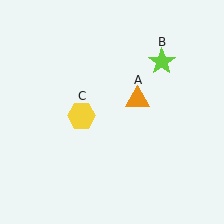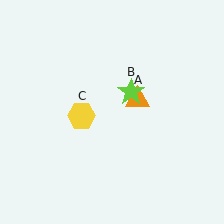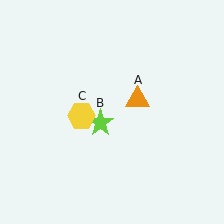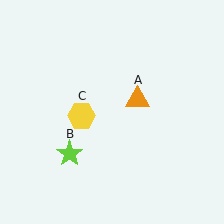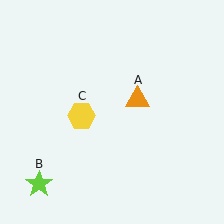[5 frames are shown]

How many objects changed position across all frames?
1 object changed position: lime star (object B).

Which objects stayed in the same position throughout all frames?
Orange triangle (object A) and yellow hexagon (object C) remained stationary.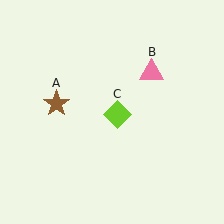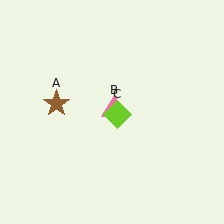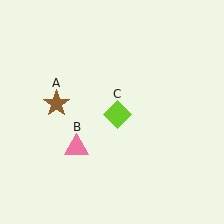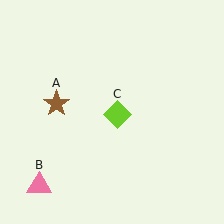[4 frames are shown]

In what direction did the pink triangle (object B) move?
The pink triangle (object B) moved down and to the left.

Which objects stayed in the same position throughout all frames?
Brown star (object A) and lime diamond (object C) remained stationary.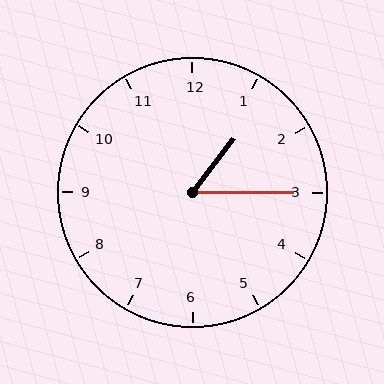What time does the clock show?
1:15.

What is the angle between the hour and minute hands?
Approximately 52 degrees.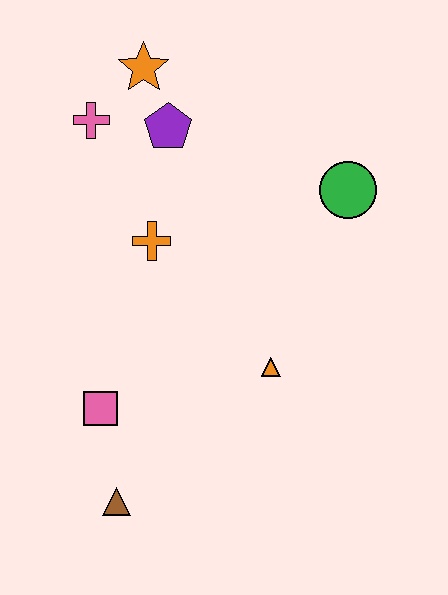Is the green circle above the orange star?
No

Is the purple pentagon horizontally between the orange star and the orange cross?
No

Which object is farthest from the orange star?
The brown triangle is farthest from the orange star.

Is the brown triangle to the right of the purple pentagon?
No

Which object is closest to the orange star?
The purple pentagon is closest to the orange star.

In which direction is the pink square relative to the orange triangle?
The pink square is to the left of the orange triangle.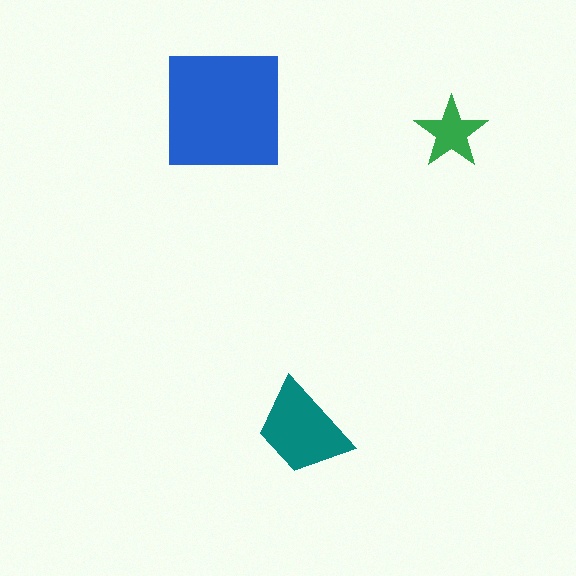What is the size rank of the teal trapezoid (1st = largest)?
2nd.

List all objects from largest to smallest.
The blue square, the teal trapezoid, the green star.